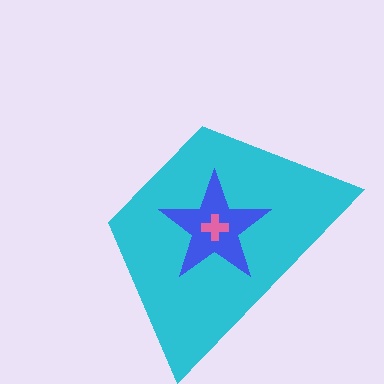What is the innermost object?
The pink cross.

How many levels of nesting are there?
3.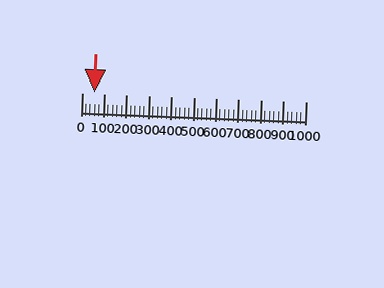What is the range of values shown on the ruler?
The ruler shows values from 0 to 1000.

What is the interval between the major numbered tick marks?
The major tick marks are spaced 100 units apart.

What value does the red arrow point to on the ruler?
The red arrow points to approximately 55.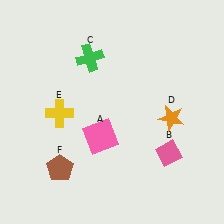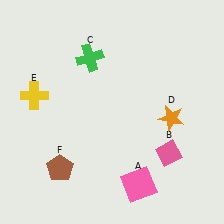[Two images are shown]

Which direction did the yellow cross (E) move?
The yellow cross (E) moved left.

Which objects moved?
The objects that moved are: the pink square (A), the yellow cross (E).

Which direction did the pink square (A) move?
The pink square (A) moved down.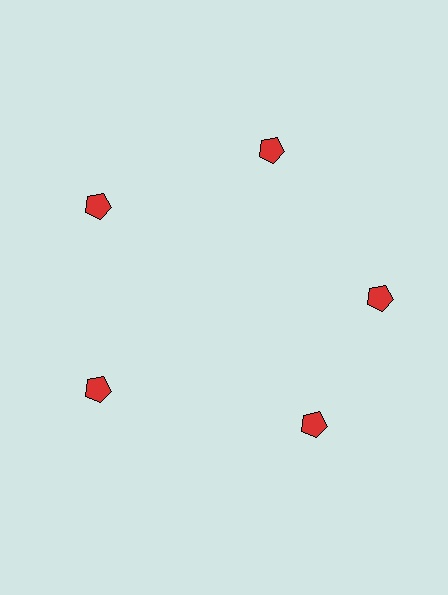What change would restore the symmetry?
The symmetry would be restored by rotating it back into even spacing with its neighbors so that all 5 pentagons sit at equal angles and equal distance from the center.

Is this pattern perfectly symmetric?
No. The 5 red pentagons are arranged in a ring, but one element near the 5 o'clock position is rotated out of alignment along the ring, breaking the 5-fold rotational symmetry.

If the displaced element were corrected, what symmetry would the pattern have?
It would have 5-fold rotational symmetry — the pattern would map onto itself every 72 degrees.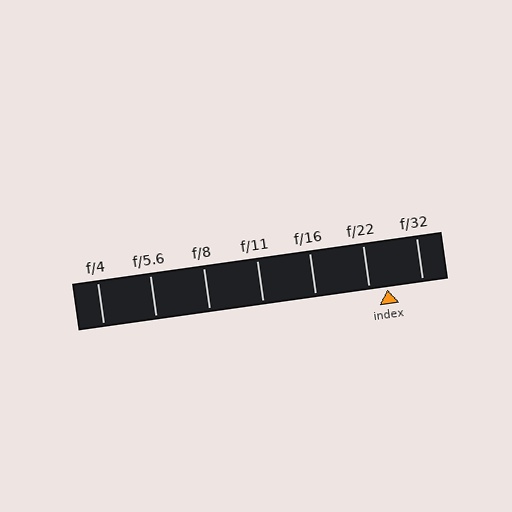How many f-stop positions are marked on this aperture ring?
There are 7 f-stop positions marked.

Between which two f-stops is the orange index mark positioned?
The index mark is between f/22 and f/32.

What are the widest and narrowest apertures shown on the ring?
The widest aperture shown is f/4 and the narrowest is f/32.